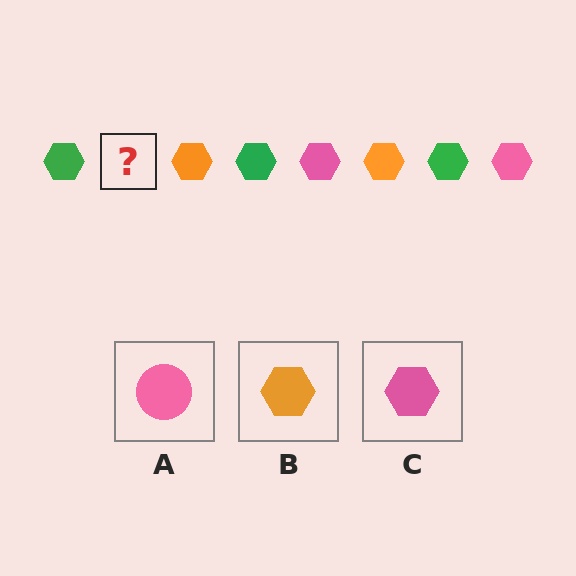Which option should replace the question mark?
Option C.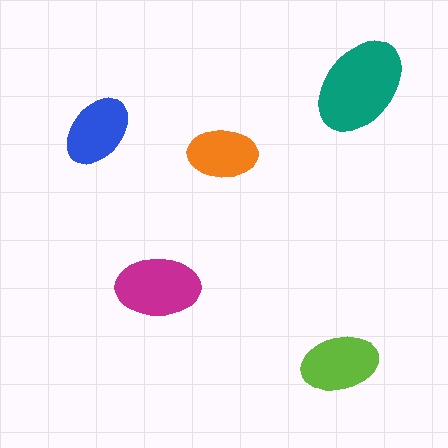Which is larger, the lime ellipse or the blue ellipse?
The lime one.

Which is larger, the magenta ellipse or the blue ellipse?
The magenta one.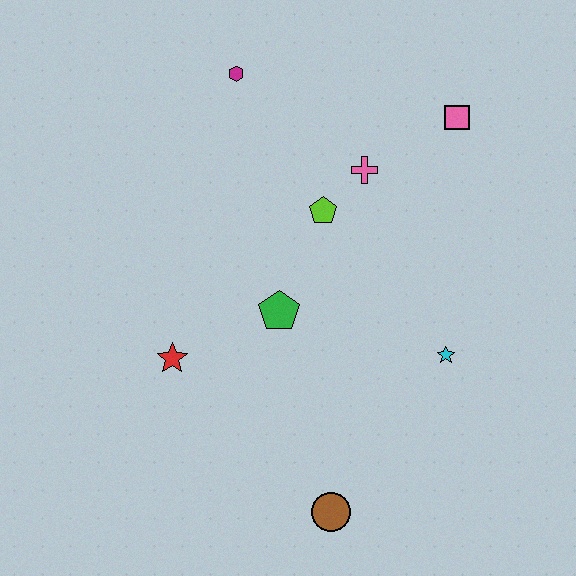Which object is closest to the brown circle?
The cyan star is closest to the brown circle.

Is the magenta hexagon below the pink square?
No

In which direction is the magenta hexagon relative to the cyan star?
The magenta hexagon is above the cyan star.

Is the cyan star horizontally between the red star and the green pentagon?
No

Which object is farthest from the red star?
The pink square is farthest from the red star.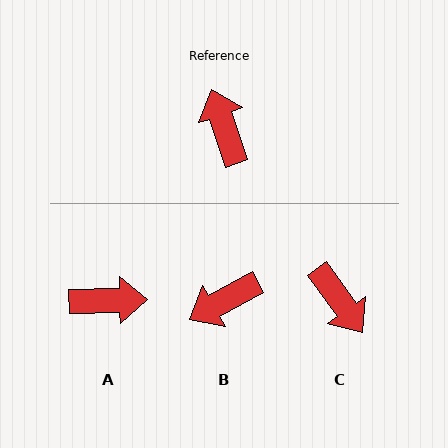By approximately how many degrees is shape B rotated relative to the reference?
Approximately 100 degrees counter-clockwise.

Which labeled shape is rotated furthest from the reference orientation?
C, about 163 degrees away.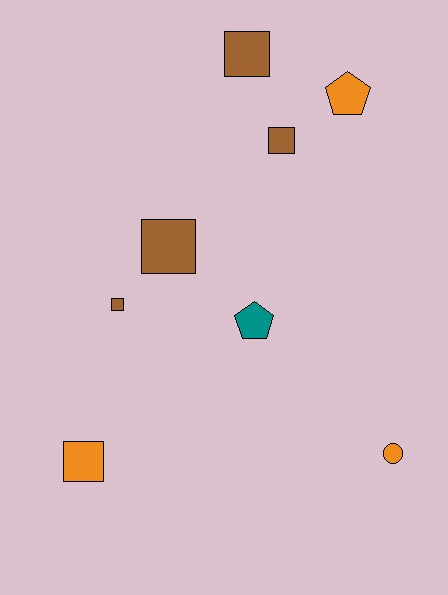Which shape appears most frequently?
Square, with 5 objects.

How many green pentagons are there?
There are no green pentagons.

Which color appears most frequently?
Brown, with 4 objects.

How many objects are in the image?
There are 8 objects.